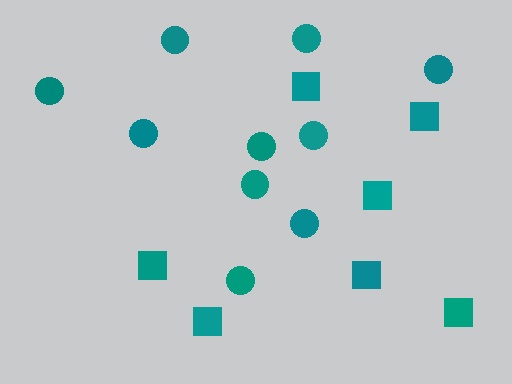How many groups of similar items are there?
There are 2 groups: one group of circles (10) and one group of squares (7).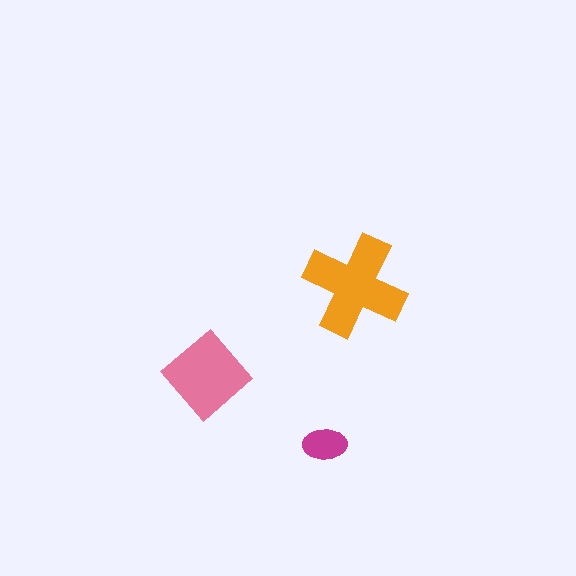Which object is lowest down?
The magenta ellipse is bottommost.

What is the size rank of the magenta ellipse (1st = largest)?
3rd.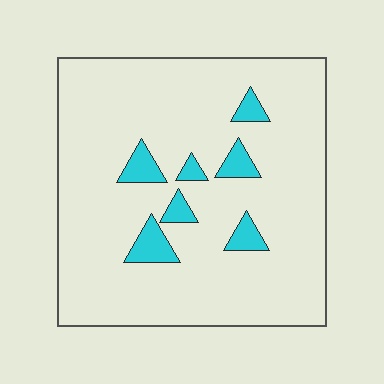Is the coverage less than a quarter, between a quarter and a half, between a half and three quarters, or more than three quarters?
Less than a quarter.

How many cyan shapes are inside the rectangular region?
7.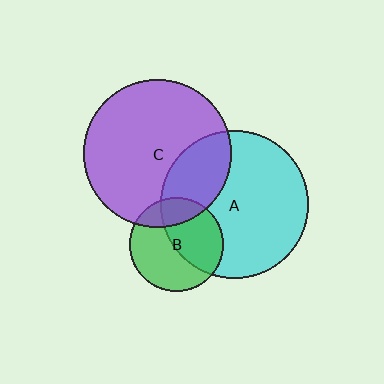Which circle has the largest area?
Circle C (purple).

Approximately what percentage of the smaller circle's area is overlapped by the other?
Approximately 25%.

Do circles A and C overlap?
Yes.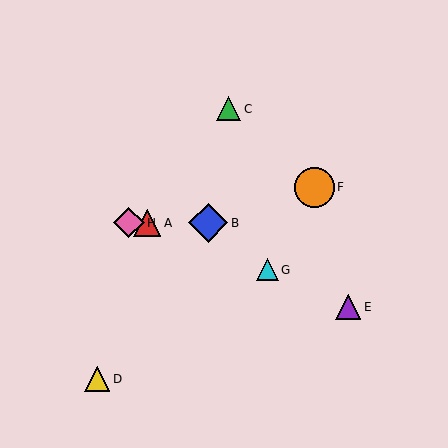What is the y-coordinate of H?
Object H is at y≈223.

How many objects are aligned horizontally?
3 objects (A, B, H) are aligned horizontally.